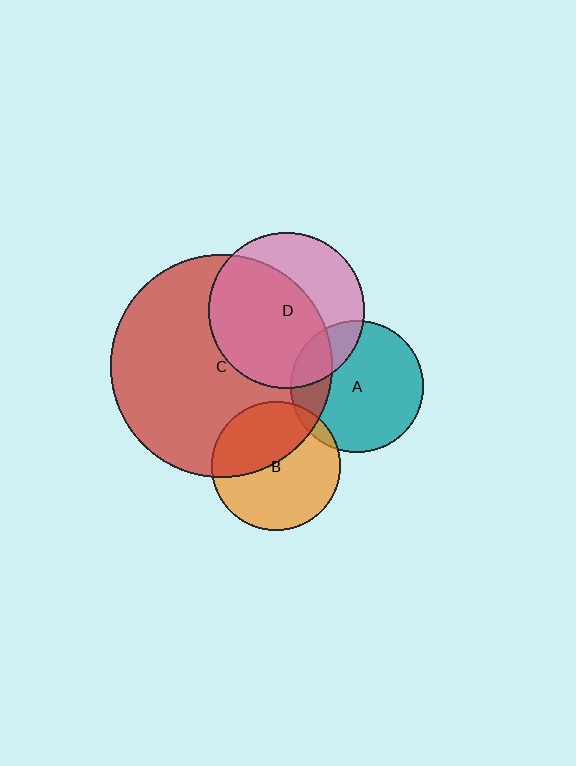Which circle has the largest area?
Circle C (red).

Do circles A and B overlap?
Yes.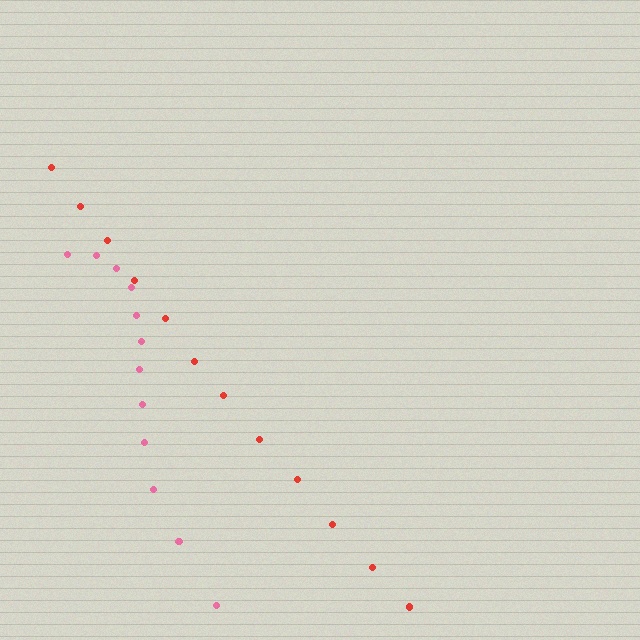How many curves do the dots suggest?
There are 2 distinct paths.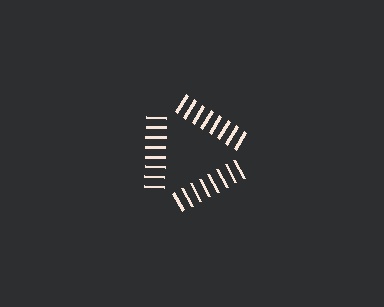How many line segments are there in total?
24 — 8 along each of the 3 edges.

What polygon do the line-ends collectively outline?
An illusory triangle — the line segments terminate on its edges but no continuous stroke is drawn.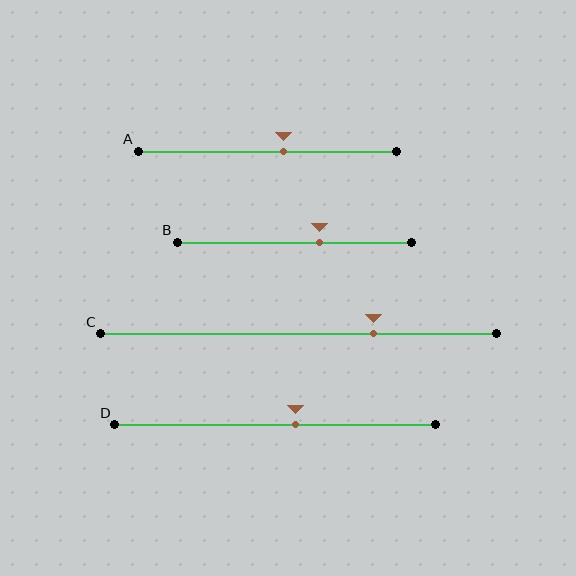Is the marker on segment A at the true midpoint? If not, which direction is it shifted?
No, the marker on segment A is shifted to the right by about 6% of the segment length.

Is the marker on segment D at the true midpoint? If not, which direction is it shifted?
No, the marker on segment D is shifted to the right by about 6% of the segment length.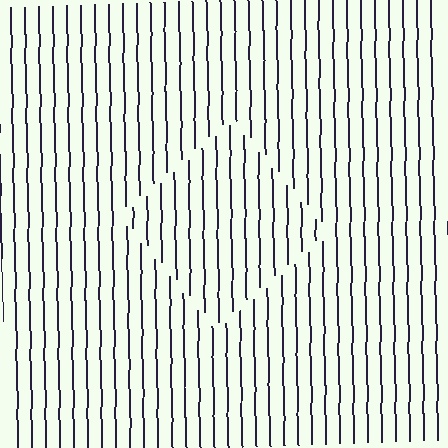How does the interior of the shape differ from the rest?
The interior of the shape contains the same grating, shifted by half a period — the contour is defined by the phase discontinuity where line-ends from the inner and outer gratings abut.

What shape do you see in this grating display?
An illusory square. The interior of the shape contains the same grating, shifted by half a period — the contour is defined by the phase discontinuity where line-ends from the inner and outer gratings abut.